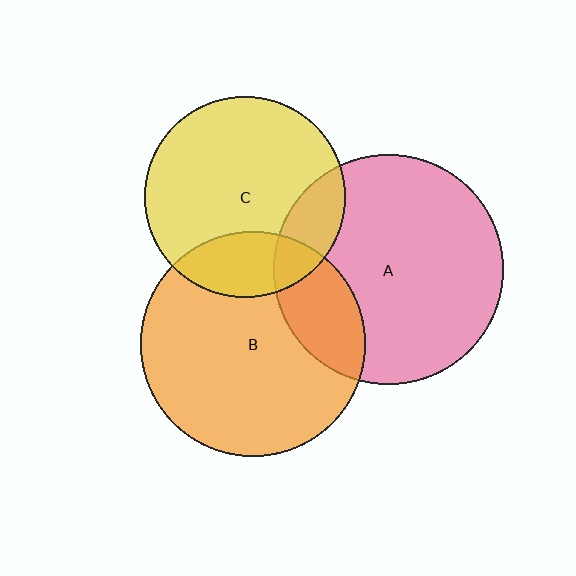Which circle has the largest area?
Circle A (pink).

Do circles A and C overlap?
Yes.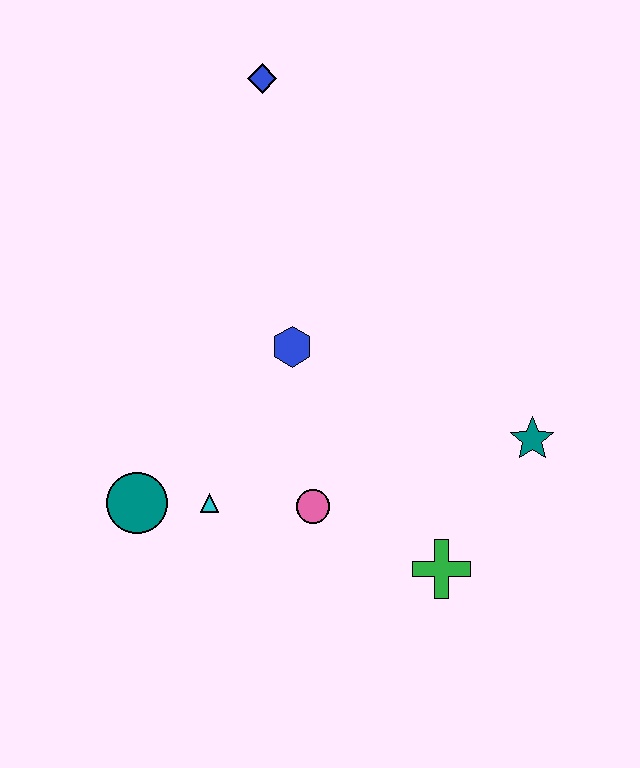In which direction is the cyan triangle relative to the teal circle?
The cyan triangle is to the right of the teal circle.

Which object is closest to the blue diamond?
The blue hexagon is closest to the blue diamond.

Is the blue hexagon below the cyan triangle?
No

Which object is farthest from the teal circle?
The blue diamond is farthest from the teal circle.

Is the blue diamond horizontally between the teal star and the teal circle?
Yes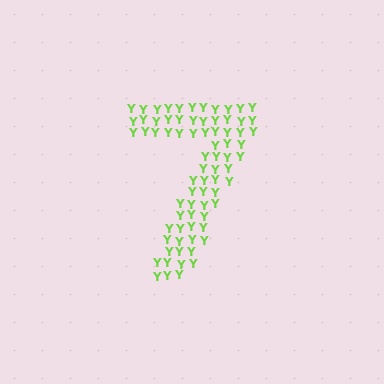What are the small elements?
The small elements are letter Y's.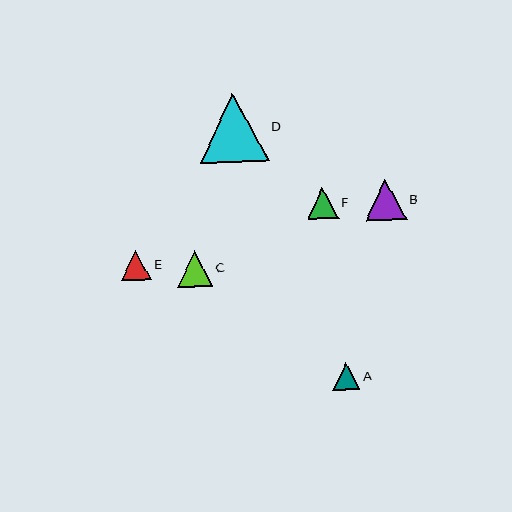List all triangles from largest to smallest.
From largest to smallest: D, B, C, F, E, A.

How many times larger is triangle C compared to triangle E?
Triangle C is approximately 1.2 times the size of triangle E.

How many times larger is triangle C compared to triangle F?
Triangle C is approximately 1.1 times the size of triangle F.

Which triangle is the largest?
Triangle D is the largest with a size of approximately 69 pixels.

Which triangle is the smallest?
Triangle A is the smallest with a size of approximately 27 pixels.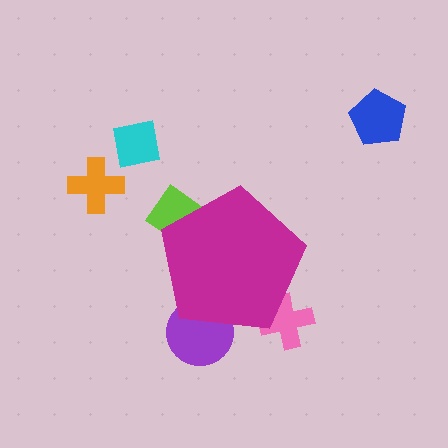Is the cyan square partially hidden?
No, the cyan square is fully visible.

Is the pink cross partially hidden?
Yes, the pink cross is partially hidden behind the magenta pentagon.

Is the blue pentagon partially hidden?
No, the blue pentagon is fully visible.